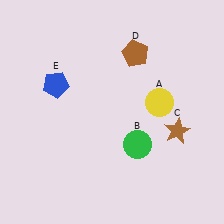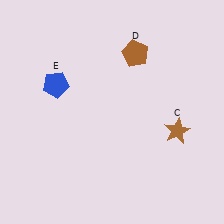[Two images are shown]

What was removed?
The yellow circle (A), the green circle (B) were removed in Image 2.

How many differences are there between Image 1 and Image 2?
There are 2 differences between the two images.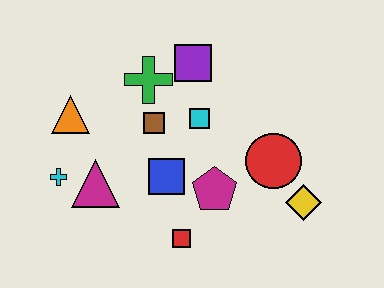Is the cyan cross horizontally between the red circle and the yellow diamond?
No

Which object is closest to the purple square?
The green cross is closest to the purple square.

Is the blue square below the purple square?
Yes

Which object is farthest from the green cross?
The yellow diamond is farthest from the green cross.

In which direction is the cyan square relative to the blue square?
The cyan square is above the blue square.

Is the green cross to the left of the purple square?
Yes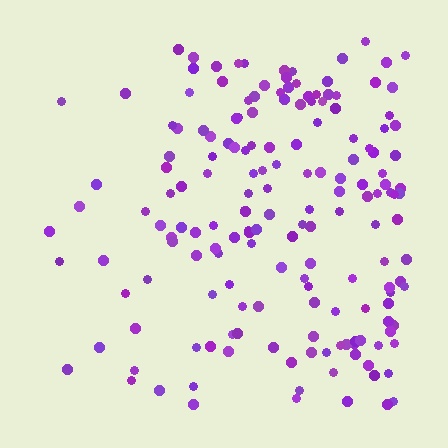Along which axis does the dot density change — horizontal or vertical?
Horizontal.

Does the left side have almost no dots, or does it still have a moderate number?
Still a moderate number, just noticeably fewer than the right.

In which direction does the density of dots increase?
From left to right, with the right side densest.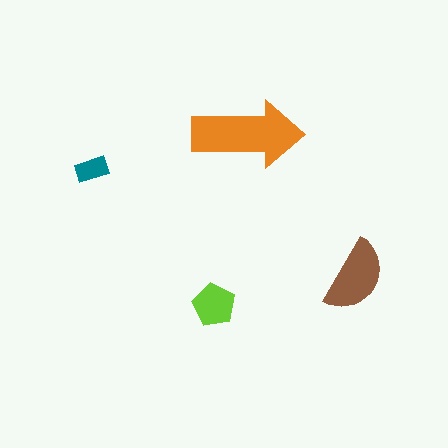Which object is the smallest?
The teal rectangle.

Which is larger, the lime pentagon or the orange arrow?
The orange arrow.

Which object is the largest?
The orange arrow.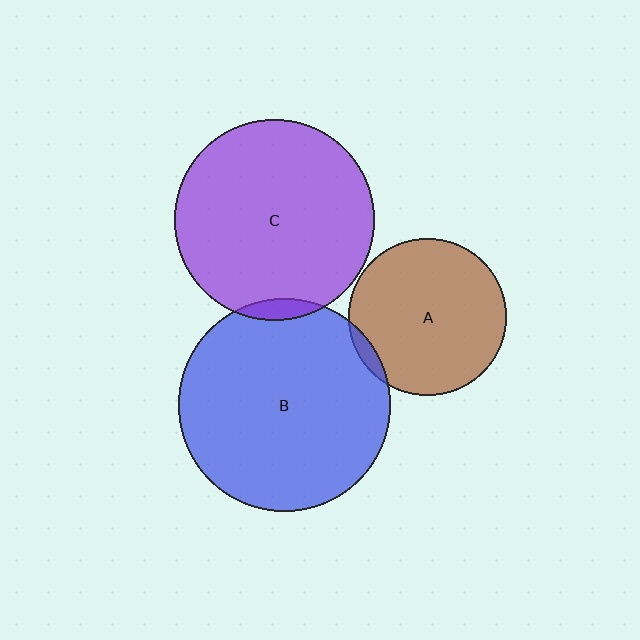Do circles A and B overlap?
Yes.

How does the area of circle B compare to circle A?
Approximately 1.8 times.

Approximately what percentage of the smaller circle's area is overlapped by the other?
Approximately 5%.